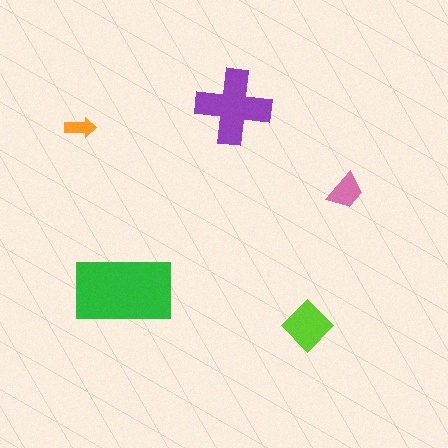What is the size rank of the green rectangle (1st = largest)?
1st.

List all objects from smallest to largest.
The orange arrow, the pink trapezoid, the lime diamond, the purple cross, the green rectangle.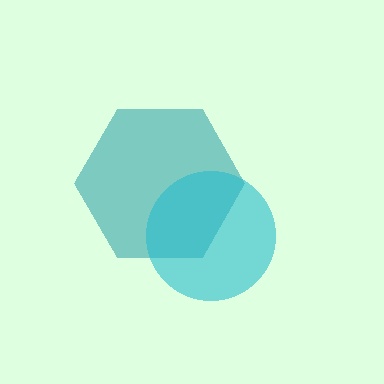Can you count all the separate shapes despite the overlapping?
Yes, there are 2 separate shapes.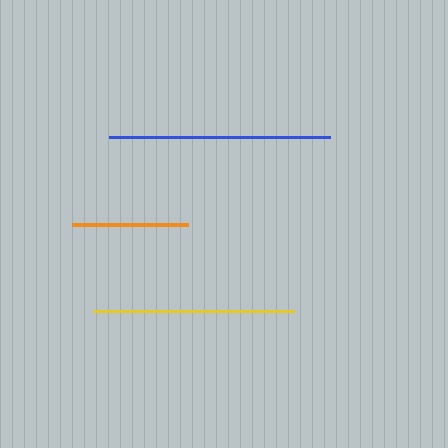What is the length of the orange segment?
The orange segment is approximately 116 pixels long.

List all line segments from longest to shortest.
From longest to shortest: blue, yellow, orange.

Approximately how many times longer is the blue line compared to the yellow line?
The blue line is approximately 1.1 times the length of the yellow line.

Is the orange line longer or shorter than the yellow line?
The yellow line is longer than the orange line.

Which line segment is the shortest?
The orange line is the shortest at approximately 116 pixels.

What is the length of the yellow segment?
The yellow segment is approximately 201 pixels long.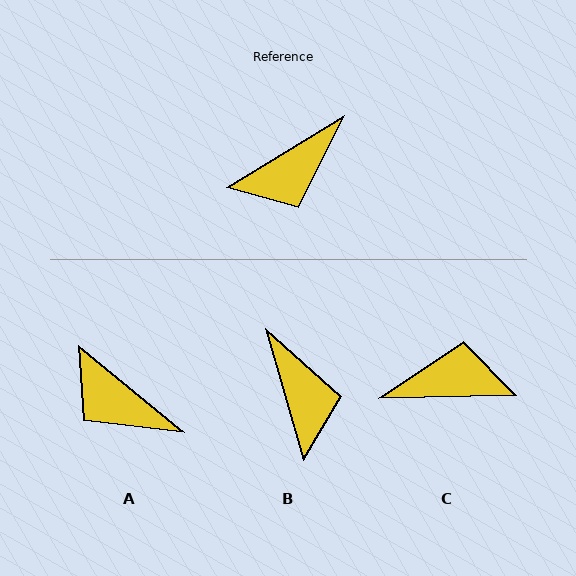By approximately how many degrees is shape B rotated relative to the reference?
Approximately 75 degrees counter-clockwise.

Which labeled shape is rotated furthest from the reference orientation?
C, about 150 degrees away.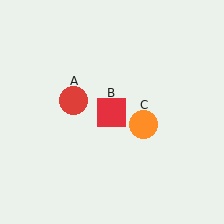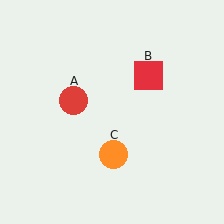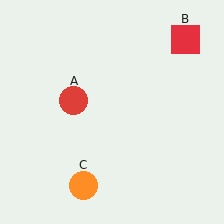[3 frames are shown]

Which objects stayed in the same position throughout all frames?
Red circle (object A) remained stationary.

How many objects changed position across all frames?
2 objects changed position: red square (object B), orange circle (object C).